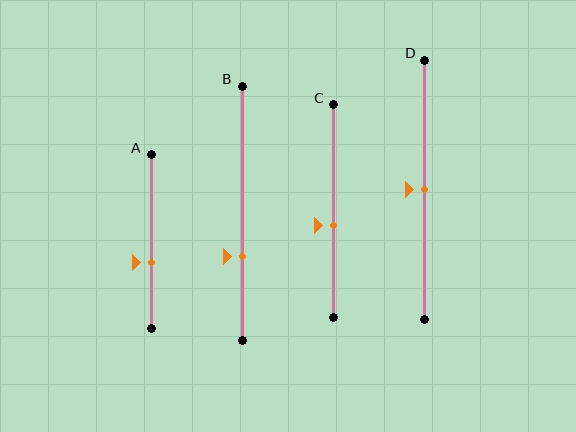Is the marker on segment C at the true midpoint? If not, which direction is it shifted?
No, the marker on segment C is shifted downward by about 7% of the segment length.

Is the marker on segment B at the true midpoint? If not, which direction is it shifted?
No, the marker on segment B is shifted downward by about 17% of the segment length.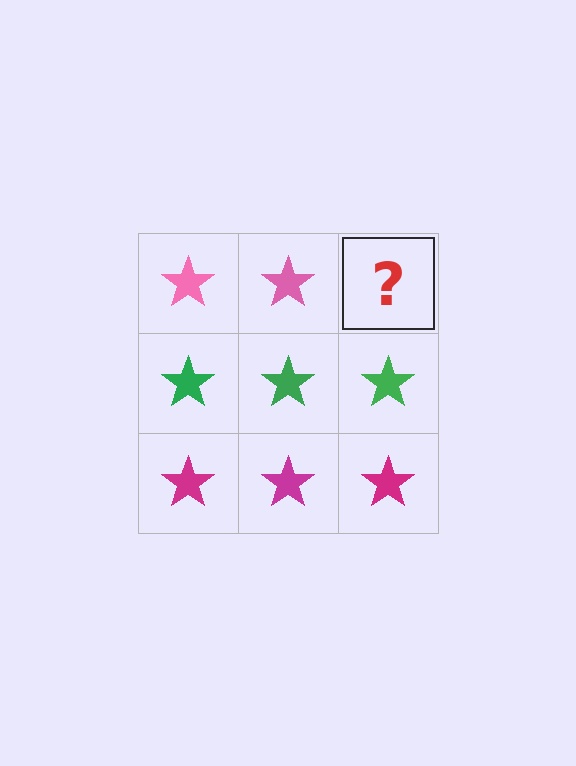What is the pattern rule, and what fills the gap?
The rule is that each row has a consistent color. The gap should be filled with a pink star.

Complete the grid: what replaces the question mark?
The question mark should be replaced with a pink star.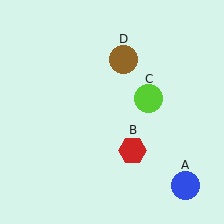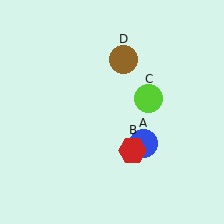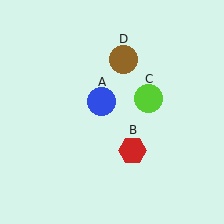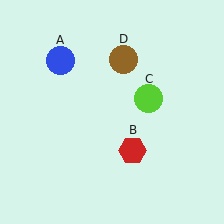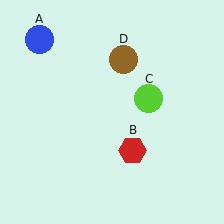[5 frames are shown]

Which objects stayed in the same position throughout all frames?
Red hexagon (object B) and lime circle (object C) and brown circle (object D) remained stationary.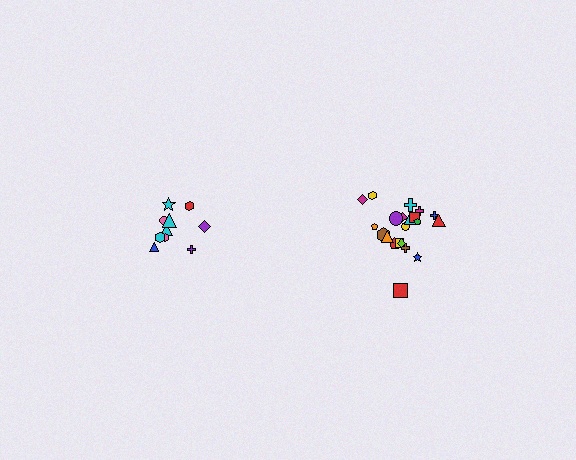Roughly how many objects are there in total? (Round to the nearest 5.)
Roughly 30 objects in total.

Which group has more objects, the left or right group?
The right group.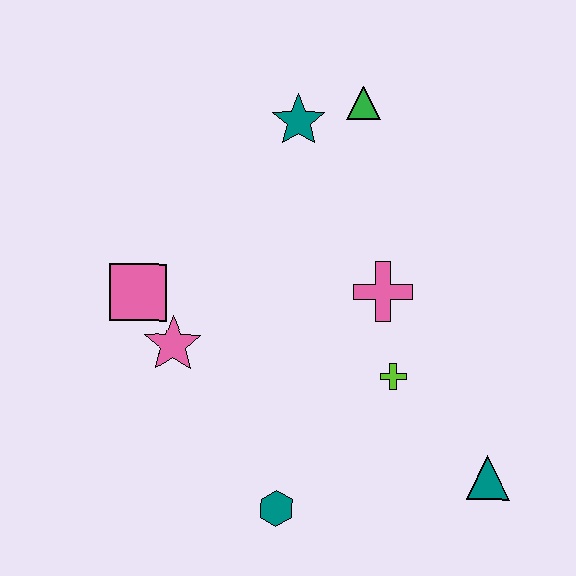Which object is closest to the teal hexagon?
The lime cross is closest to the teal hexagon.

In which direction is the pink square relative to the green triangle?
The pink square is to the left of the green triangle.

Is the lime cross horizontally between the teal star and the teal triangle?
Yes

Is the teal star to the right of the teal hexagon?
Yes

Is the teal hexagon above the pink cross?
No